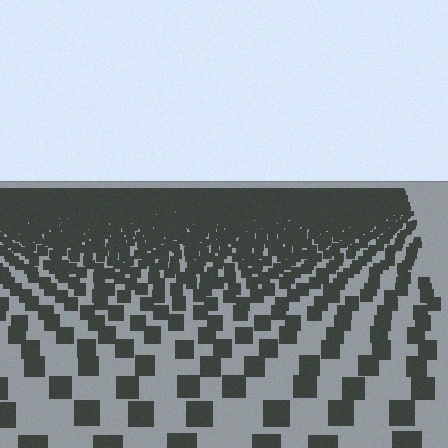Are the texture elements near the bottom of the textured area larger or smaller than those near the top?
Larger. Near the bottom, elements are closer to the viewer and appear at a bigger on-screen size.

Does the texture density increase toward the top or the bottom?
Density increases toward the top.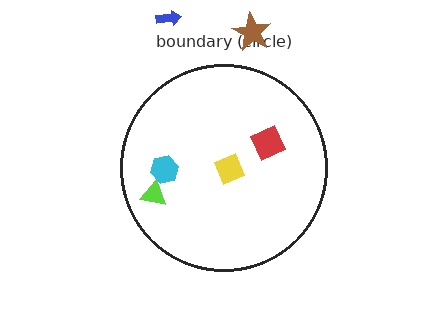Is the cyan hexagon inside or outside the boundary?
Inside.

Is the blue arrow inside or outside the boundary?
Outside.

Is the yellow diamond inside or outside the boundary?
Inside.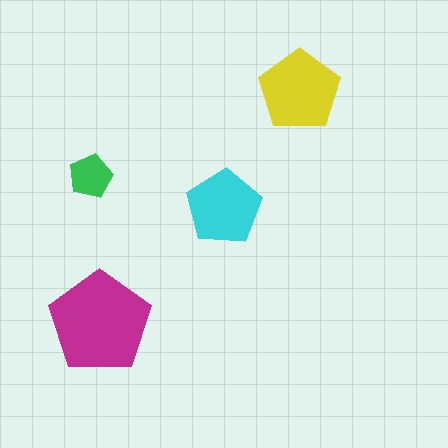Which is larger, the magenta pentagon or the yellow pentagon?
The magenta one.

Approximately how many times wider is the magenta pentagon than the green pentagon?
About 2.5 times wider.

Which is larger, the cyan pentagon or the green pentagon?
The cyan one.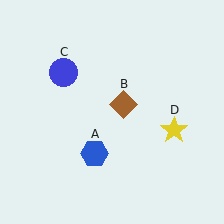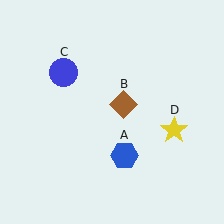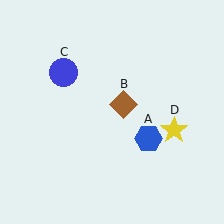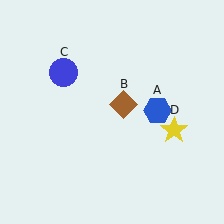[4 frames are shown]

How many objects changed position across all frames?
1 object changed position: blue hexagon (object A).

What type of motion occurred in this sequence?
The blue hexagon (object A) rotated counterclockwise around the center of the scene.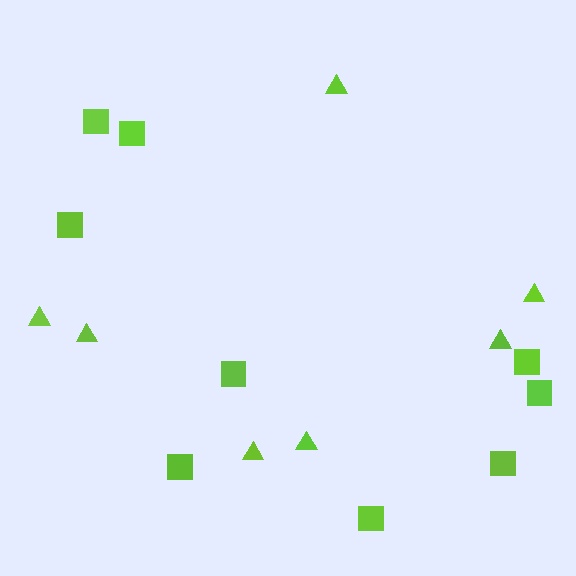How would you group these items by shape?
There are 2 groups: one group of triangles (7) and one group of squares (9).